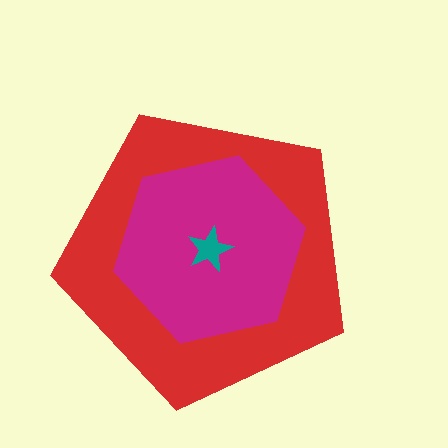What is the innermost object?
The teal star.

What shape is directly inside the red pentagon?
The magenta hexagon.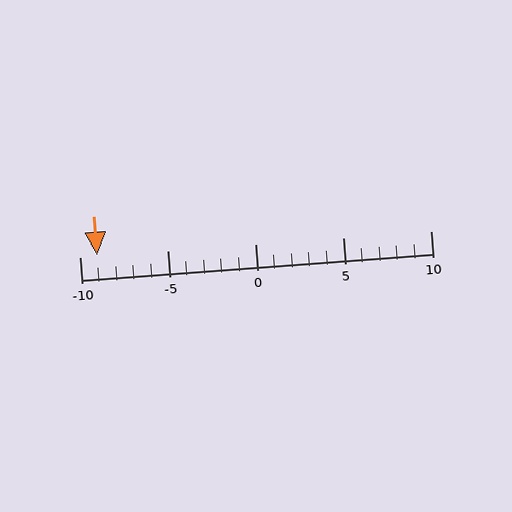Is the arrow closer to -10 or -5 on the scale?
The arrow is closer to -10.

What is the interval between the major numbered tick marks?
The major tick marks are spaced 5 units apart.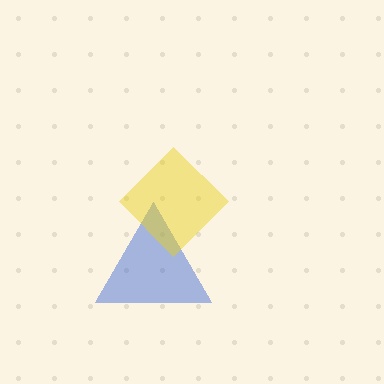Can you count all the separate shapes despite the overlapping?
Yes, there are 2 separate shapes.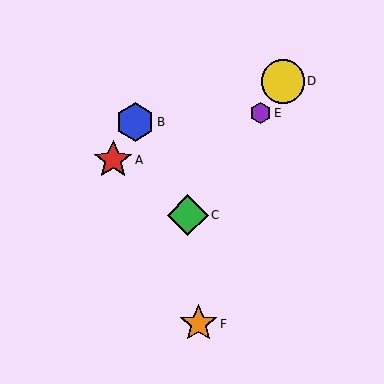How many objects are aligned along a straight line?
3 objects (C, D, E) are aligned along a straight line.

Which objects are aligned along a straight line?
Objects C, D, E are aligned along a straight line.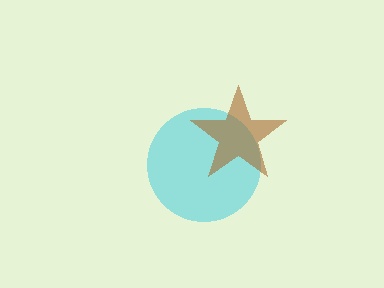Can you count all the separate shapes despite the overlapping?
Yes, there are 2 separate shapes.